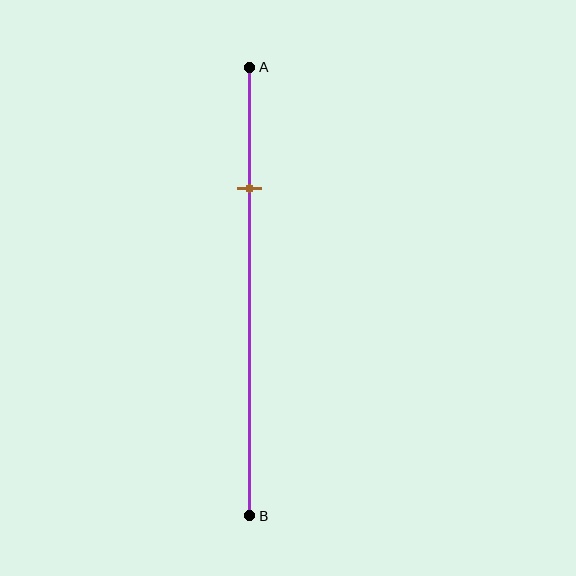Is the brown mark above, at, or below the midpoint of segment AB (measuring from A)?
The brown mark is above the midpoint of segment AB.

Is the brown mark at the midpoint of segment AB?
No, the mark is at about 25% from A, not at the 50% midpoint.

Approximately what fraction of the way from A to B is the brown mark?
The brown mark is approximately 25% of the way from A to B.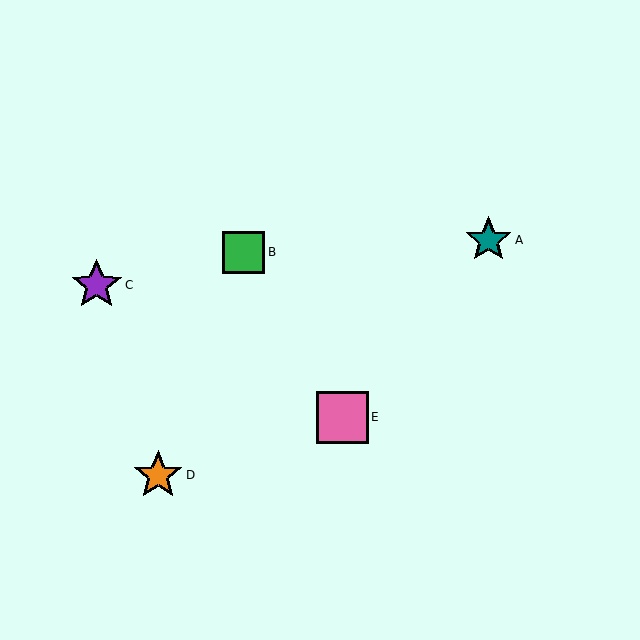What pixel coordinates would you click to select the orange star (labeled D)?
Click at (158, 475) to select the orange star D.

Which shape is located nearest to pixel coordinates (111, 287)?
The purple star (labeled C) at (97, 285) is nearest to that location.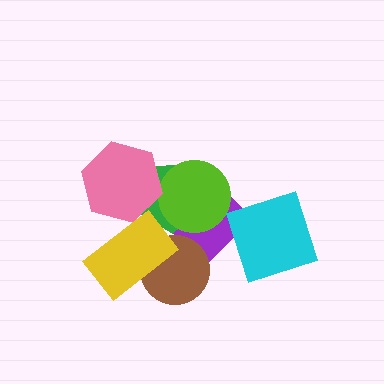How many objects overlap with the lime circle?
2 objects overlap with the lime circle.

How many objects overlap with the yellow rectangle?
3 objects overlap with the yellow rectangle.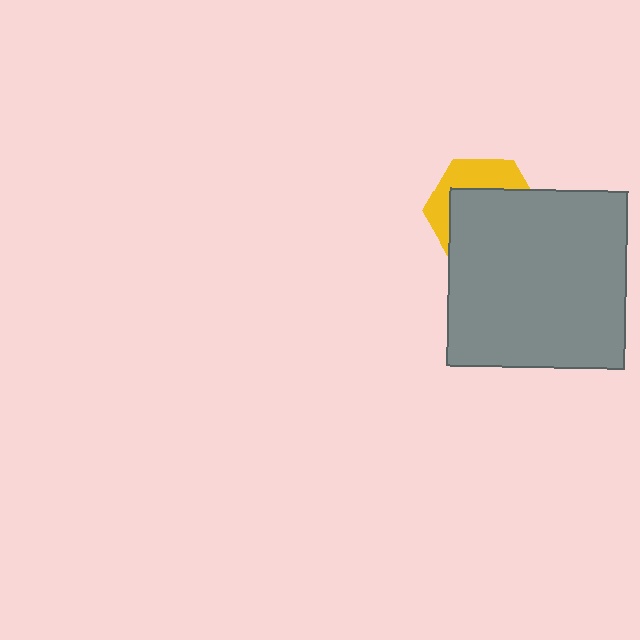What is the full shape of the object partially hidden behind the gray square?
The partially hidden object is a yellow hexagon.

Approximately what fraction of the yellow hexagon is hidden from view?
Roughly 64% of the yellow hexagon is hidden behind the gray square.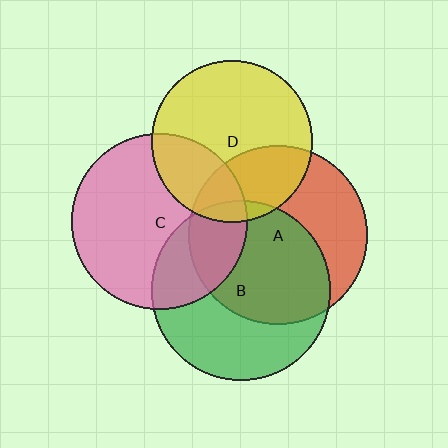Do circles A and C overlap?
Yes.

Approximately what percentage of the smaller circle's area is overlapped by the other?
Approximately 20%.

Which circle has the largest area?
Circle B (green).